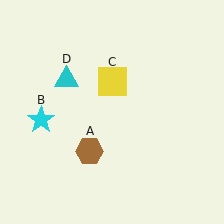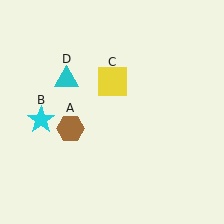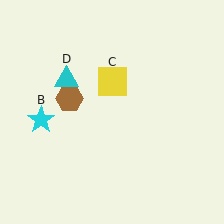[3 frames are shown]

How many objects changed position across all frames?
1 object changed position: brown hexagon (object A).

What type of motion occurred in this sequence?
The brown hexagon (object A) rotated clockwise around the center of the scene.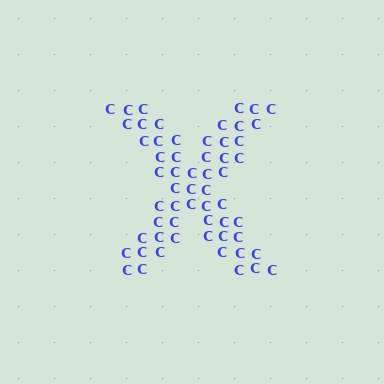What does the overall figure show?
The overall figure shows the letter X.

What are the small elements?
The small elements are letter C's.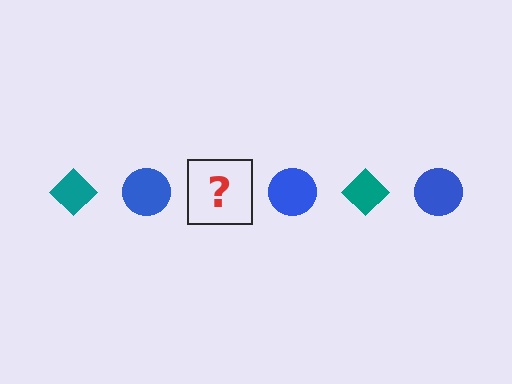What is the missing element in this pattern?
The missing element is a teal diamond.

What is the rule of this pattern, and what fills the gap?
The rule is that the pattern alternates between teal diamond and blue circle. The gap should be filled with a teal diamond.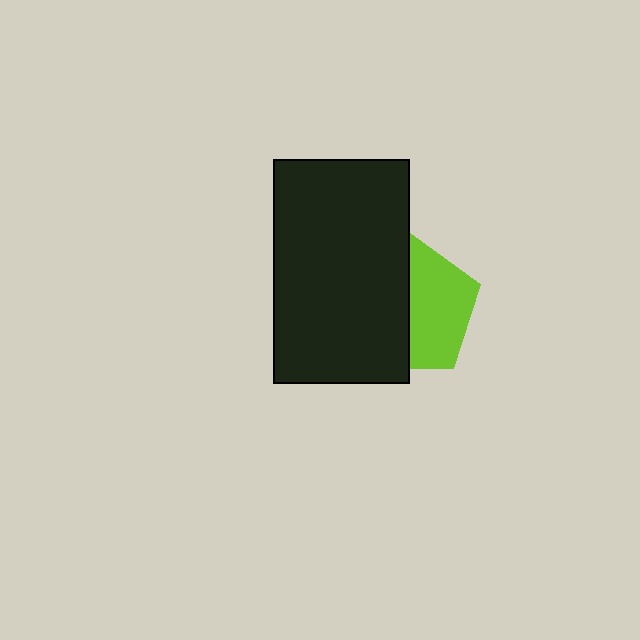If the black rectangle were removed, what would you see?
You would see the complete lime pentagon.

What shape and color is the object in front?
The object in front is a black rectangle.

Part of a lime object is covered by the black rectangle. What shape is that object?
It is a pentagon.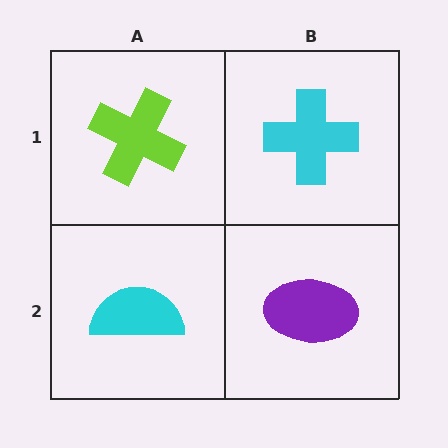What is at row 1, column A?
A lime cross.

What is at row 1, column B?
A cyan cross.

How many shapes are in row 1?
2 shapes.